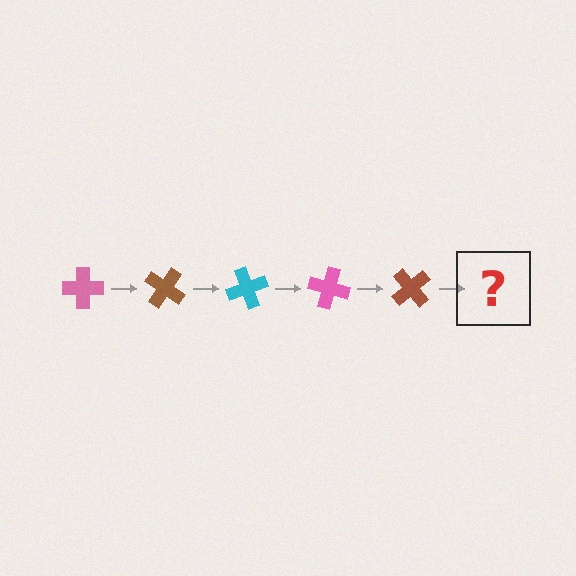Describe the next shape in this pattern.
It should be a cyan cross, rotated 175 degrees from the start.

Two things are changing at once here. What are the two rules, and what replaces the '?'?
The two rules are that it rotates 35 degrees each step and the color cycles through pink, brown, and cyan. The '?' should be a cyan cross, rotated 175 degrees from the start.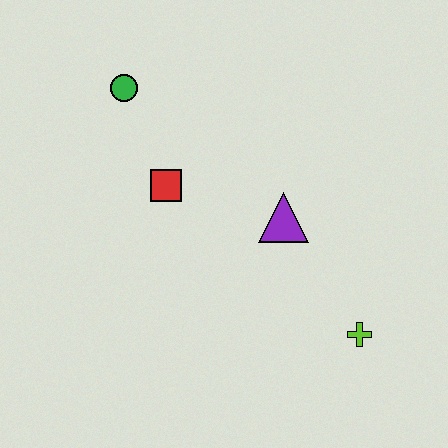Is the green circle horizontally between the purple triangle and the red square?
No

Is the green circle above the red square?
Yes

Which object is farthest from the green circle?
The lime cross is farthest from the green circle.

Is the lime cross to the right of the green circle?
Yes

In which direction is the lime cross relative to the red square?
The lime cross is to the right of the red square.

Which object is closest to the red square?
The green circle is closest to the red square.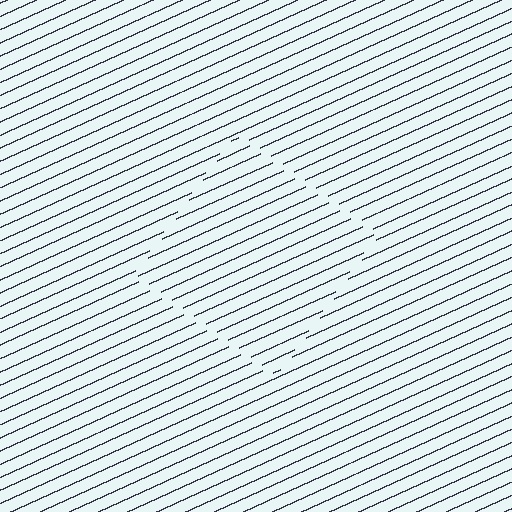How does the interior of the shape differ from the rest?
The interior of the shape contains the same grating, shifted by half a period — the contour is defined by the phase discontinuity where line-ends from the inner and outer gratings abut.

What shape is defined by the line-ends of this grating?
An illusory square. The interior of the shape contains the same grating, shifted by half a period — the contour is defined by the phase discontinuity where line-ends from the inner and outer gratings abut.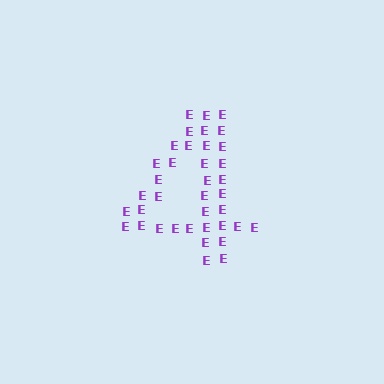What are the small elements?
The small elements are letter E's.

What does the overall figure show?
The overall figure shows the digit 4.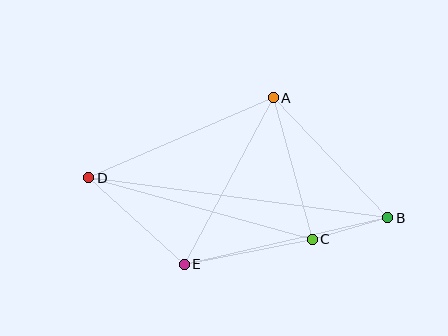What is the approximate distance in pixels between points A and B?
The distance between A and B is approximately 166 pixels.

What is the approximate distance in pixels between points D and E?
The distance between D and E is approximately 129 pixels.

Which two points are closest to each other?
Points B and C are closest to each other.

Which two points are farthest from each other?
Points B and D are farthest from each other.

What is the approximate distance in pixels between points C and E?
The distance between C and E is approximately 130 pixels.